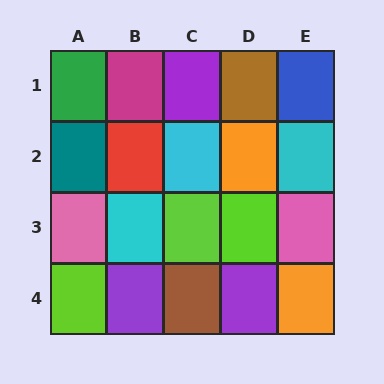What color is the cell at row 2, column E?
Cyan.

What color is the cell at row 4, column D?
Purple.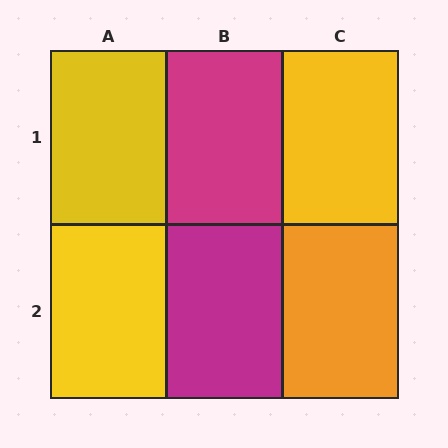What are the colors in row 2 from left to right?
Yellow, magenta, orange.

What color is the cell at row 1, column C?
Yellow.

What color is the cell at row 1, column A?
Yellow.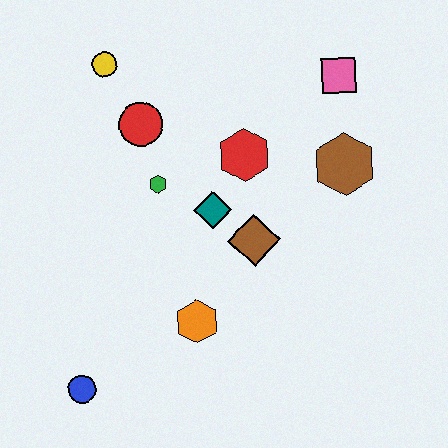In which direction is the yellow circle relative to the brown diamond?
The yellow circle is above the brown diamond.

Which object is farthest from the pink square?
The blue circle is farthest from the pink square.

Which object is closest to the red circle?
The green hexagon is closest to the red circle.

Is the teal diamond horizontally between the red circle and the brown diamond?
Yes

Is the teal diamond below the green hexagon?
Yes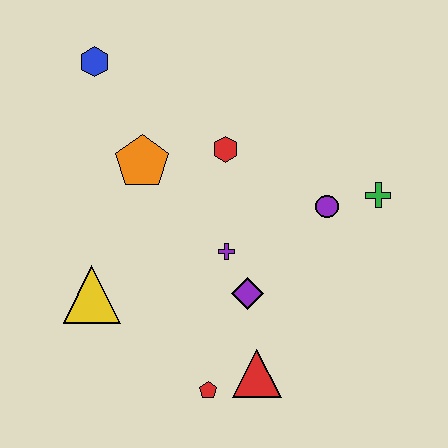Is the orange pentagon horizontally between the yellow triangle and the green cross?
Yes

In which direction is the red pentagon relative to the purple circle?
The red pentagon is below the purple circle.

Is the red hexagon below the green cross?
No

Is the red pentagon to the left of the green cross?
Yes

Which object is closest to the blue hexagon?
The orange pentagon is closest to the blue hexagon.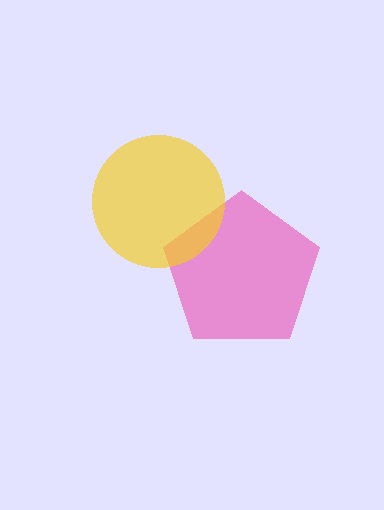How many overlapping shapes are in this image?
There are 2 overlapping shapes in the image.